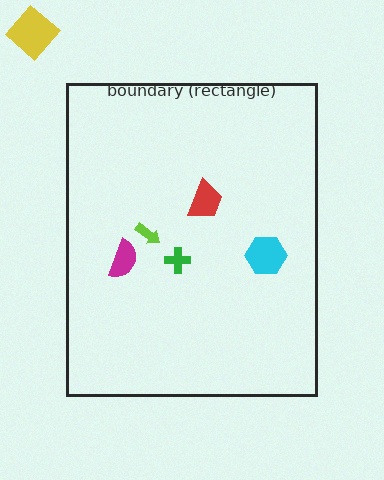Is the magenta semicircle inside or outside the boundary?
Inside.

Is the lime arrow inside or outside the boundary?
Inside.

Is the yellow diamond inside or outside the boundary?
Outside.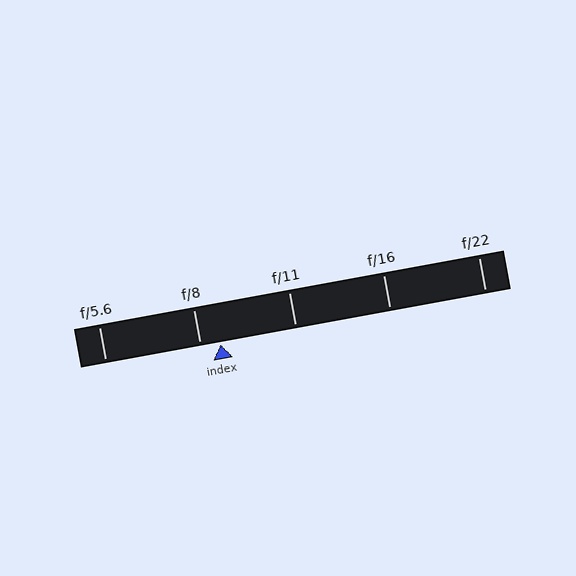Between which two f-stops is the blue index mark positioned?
The index mark is between f/8 and f/11.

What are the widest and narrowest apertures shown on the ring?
The widest aperture shown is f/5.6 and the narrowest is f/22.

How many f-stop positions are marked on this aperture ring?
There are 5 f-stop positions marked.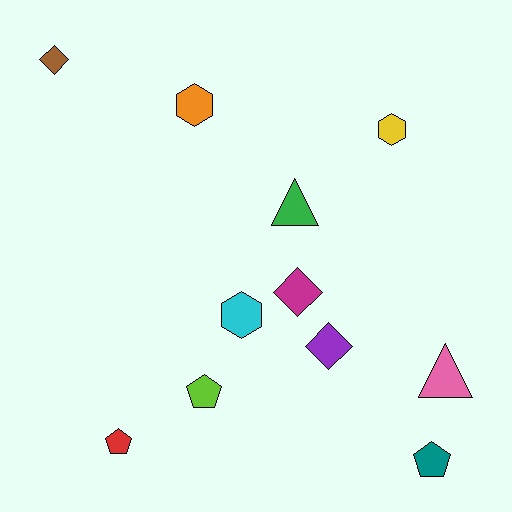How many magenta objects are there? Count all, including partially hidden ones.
There is 1 magenta object.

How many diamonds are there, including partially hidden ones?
There are 3 diamonds.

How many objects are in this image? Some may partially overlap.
There are 11 objects.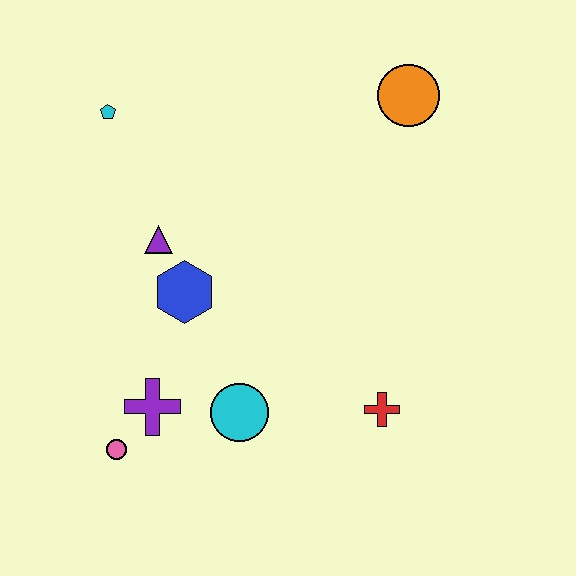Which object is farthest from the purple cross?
The orange circle is farthest from the purple cross.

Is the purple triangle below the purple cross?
No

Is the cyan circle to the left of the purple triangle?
No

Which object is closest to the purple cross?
The pink circle is closest to the purple cross.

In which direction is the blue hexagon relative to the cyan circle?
The blue hexagon is above the cyan circle.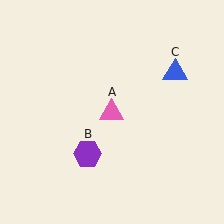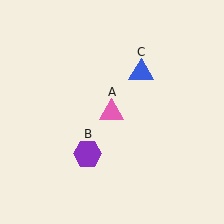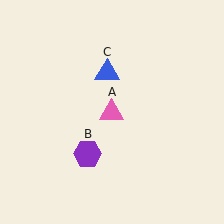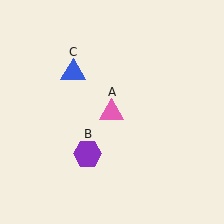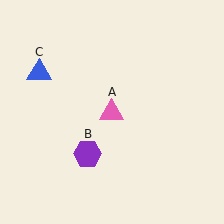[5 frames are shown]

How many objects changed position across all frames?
1 object changed position: blue triangle (object C).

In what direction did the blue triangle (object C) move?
The blue triangle (object C) moved left.